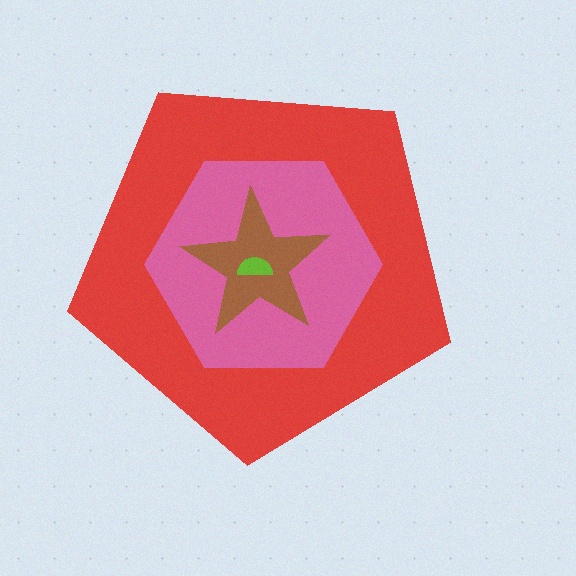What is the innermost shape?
The lime semicircle.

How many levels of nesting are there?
4.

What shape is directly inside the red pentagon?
The pink hexagon.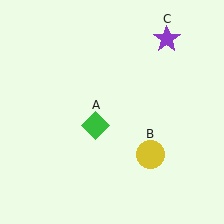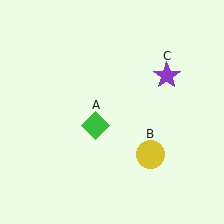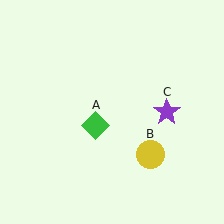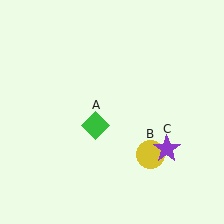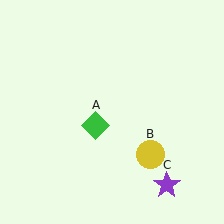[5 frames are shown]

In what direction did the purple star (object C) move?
The purple star (object C) moved down.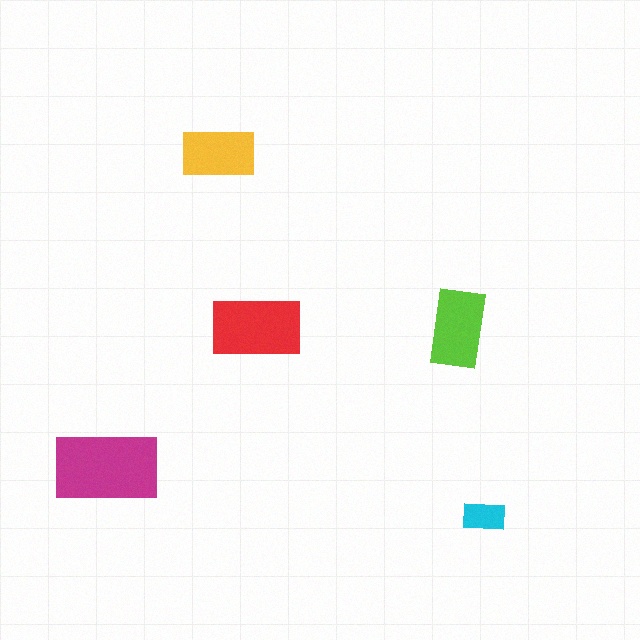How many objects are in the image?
There are 5 objects in the image.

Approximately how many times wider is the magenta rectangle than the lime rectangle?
About 1.5 times wider.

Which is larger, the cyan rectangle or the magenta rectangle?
The magenta one.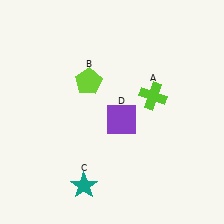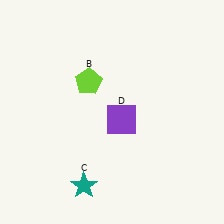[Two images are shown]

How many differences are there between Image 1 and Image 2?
There is 1 difference between the two images.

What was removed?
The lime cross (A) was removed in Image 2.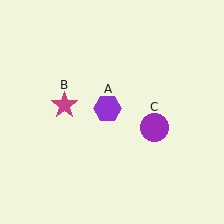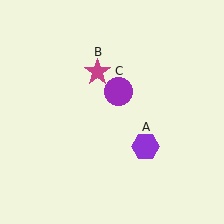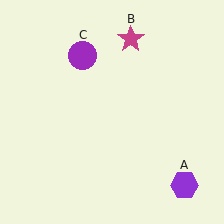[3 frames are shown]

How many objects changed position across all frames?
3 objects changed position: purple hexagon (object A), magenta star (object B), purple circle (object C).